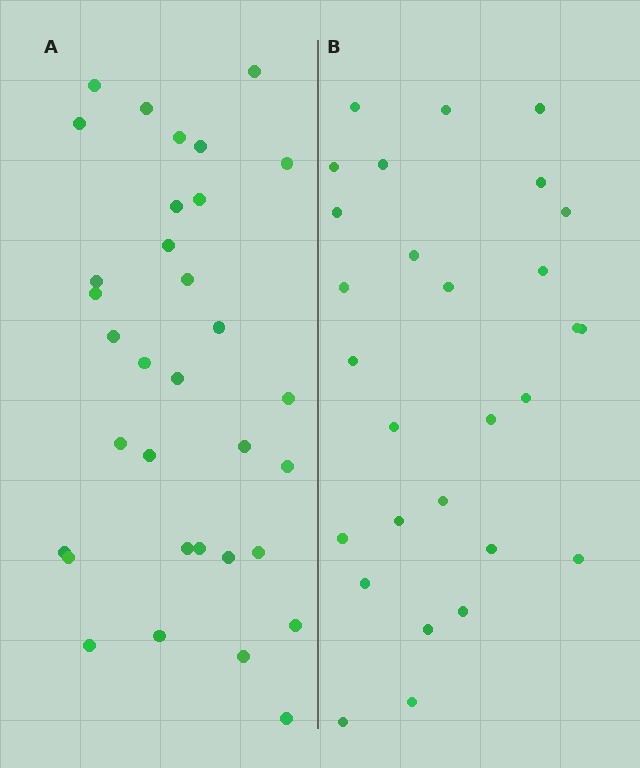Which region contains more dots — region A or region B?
Region A (the left region) has more dots.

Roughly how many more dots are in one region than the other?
Region A has about 5 more dots than region B.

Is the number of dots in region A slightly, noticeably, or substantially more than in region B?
Region A has only slightly more — the two regions are fairly close. The ratio is roughly 1.2 to 1.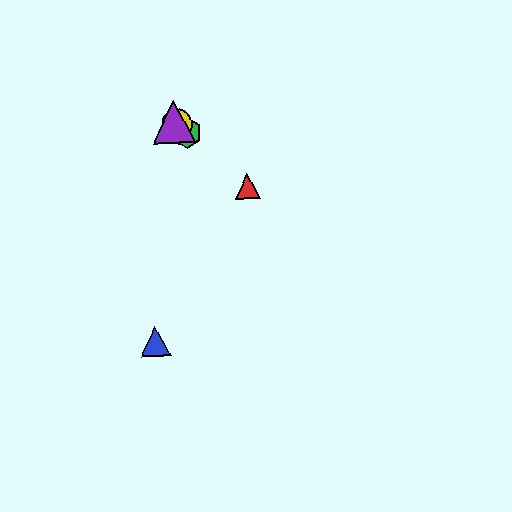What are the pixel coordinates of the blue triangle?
The blue triangle is at (155, 341).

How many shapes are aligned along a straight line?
4 shapes (the red triangle, the green hexagon, the yellow circle, the purple triangle) are aligned along a straight line.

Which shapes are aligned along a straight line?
The red triangle, the green hexagon, the yellow circle, the purple triangle are aligned along a straight line.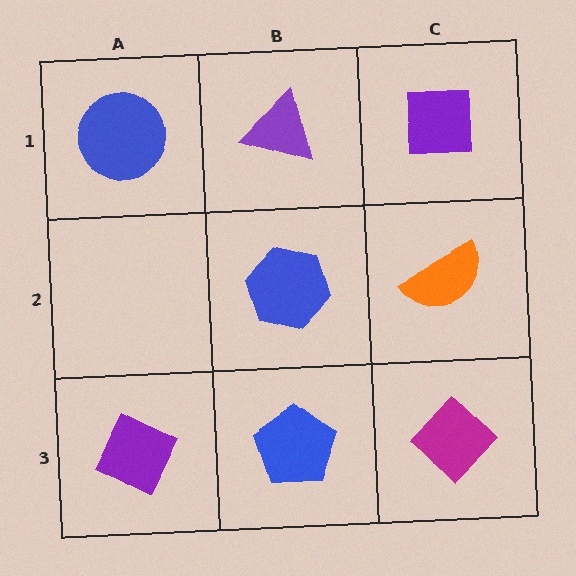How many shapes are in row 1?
3 shapes.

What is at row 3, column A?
A purple diamond.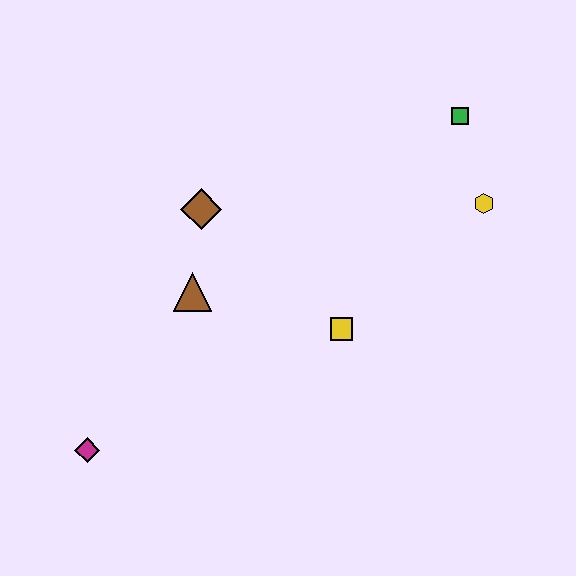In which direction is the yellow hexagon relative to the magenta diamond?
The yellow hexagon is to the right of the magenta diamond.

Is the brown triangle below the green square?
Yes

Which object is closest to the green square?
The yellow hexagon is closest to the green square.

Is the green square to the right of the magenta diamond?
Yes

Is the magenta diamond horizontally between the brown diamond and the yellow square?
No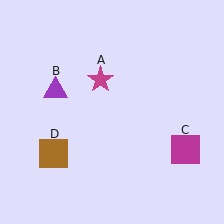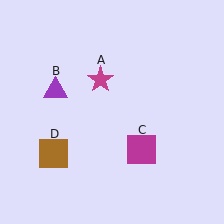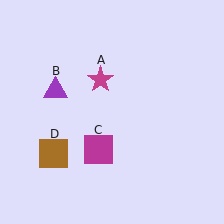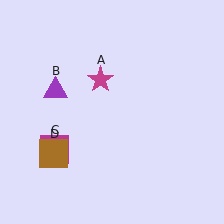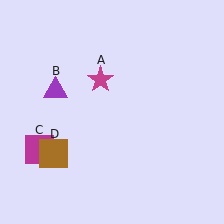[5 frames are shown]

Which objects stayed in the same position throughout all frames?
Magenta star (object A) and purple triangle (object B) and brown square (object D) remained stationary.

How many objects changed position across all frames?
1 object changed position: magenta square (object C).